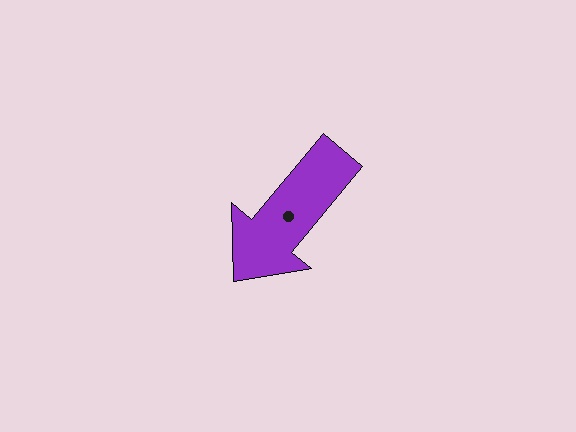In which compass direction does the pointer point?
Southwest.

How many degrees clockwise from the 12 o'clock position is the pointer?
Approximately 220 degrees.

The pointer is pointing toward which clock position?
Roughly 7 o'clock.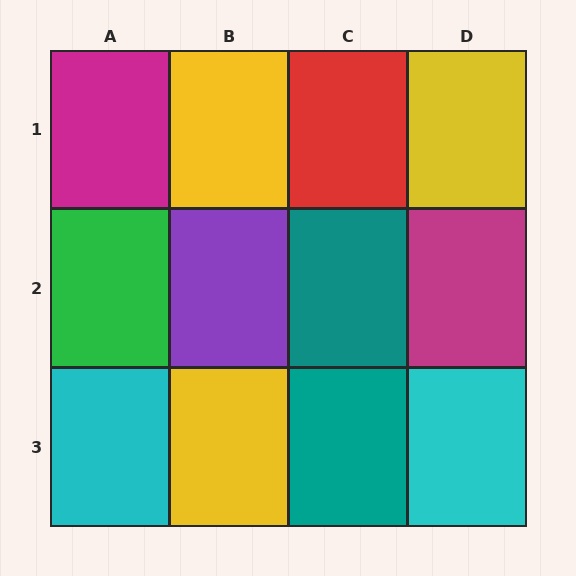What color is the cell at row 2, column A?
Green.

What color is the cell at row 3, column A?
Cyan.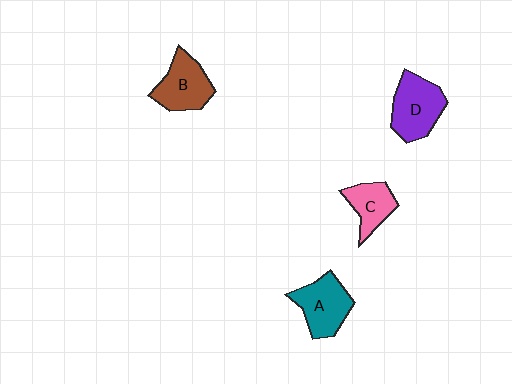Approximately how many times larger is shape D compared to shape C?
Approximately 1.4 times.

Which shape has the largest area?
Shape D (purple).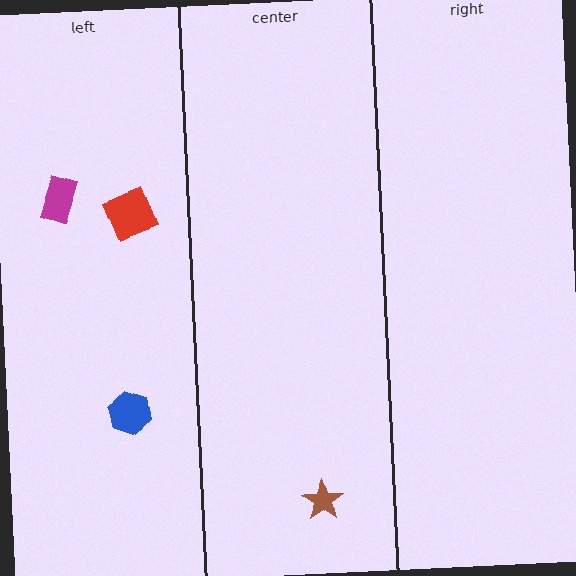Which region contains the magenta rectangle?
The left region.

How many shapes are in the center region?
1.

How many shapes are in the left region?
3.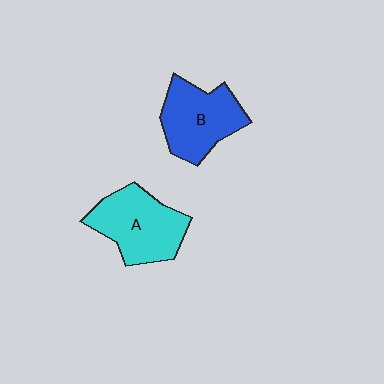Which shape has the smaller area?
Shape B (blue).